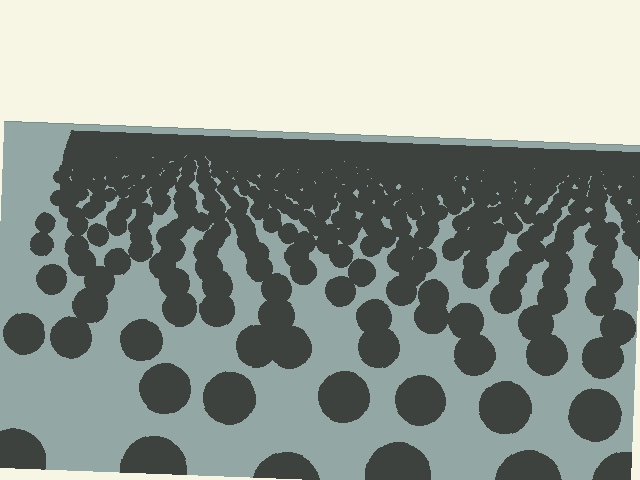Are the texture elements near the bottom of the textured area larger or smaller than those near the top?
Larger. Near the bottom, elements are closer to the viewer and appear at a bigger on-screen size.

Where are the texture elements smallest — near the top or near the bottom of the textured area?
Near the top.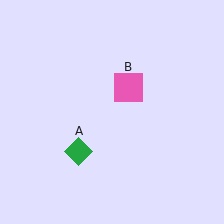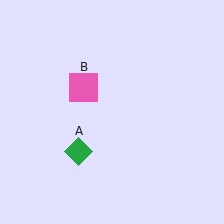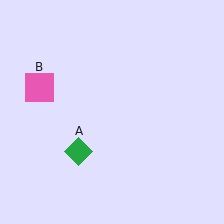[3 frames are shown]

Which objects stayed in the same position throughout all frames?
Green diamond (object A) remained stationary.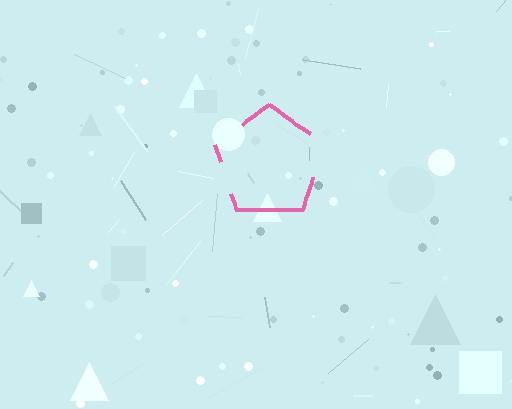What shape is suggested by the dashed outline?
The dashed outline suggests a pentagon.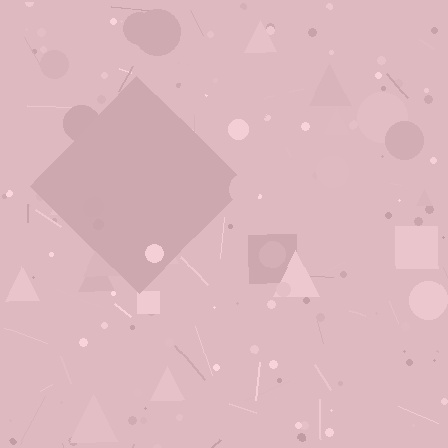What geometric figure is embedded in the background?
A diamond is embedded in the background.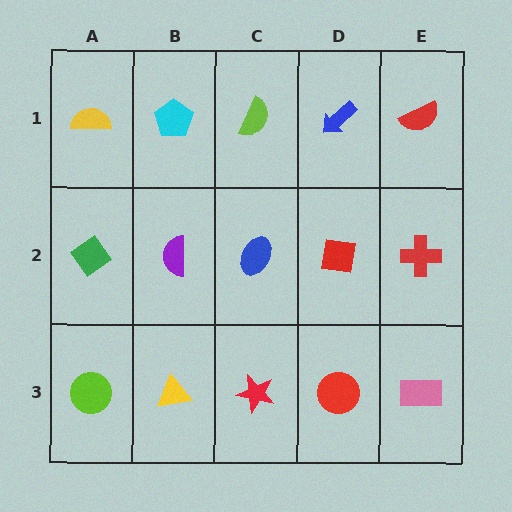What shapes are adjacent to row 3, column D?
A red square (row 2, column D), a red star (row 3, column C), a pink rectangle (row 3, column E).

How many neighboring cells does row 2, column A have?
3.